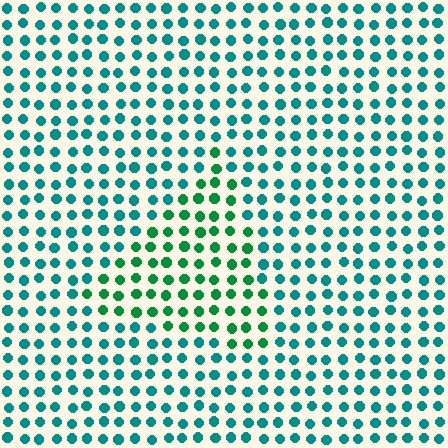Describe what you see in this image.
The image is filled with small teal elements in a uniform arrangement. A triangle-shaped region is visible where the elements are tinted to a slightly different hue, forming a subtle color boundary.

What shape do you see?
I see a triangle.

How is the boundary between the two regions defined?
The boundary is defined purely by a slight shift in hue (about 35 degrees). Spacing, size, and orientation are identical on both sides.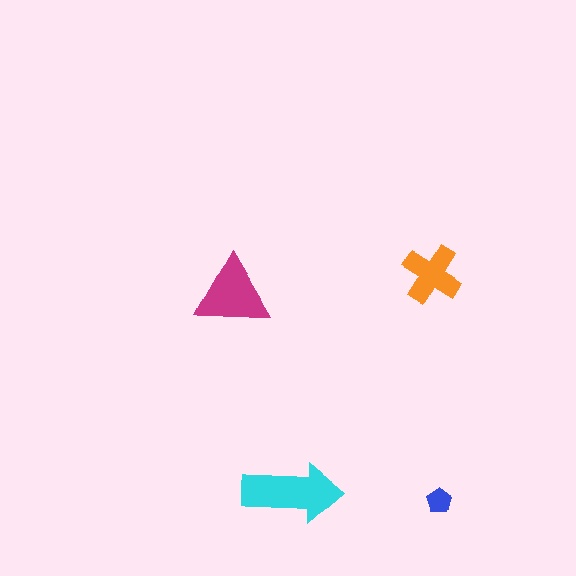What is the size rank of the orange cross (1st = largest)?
3rd.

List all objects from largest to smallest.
The cyan arrow, the magenta triangle, the orange cross, the blue pentagon.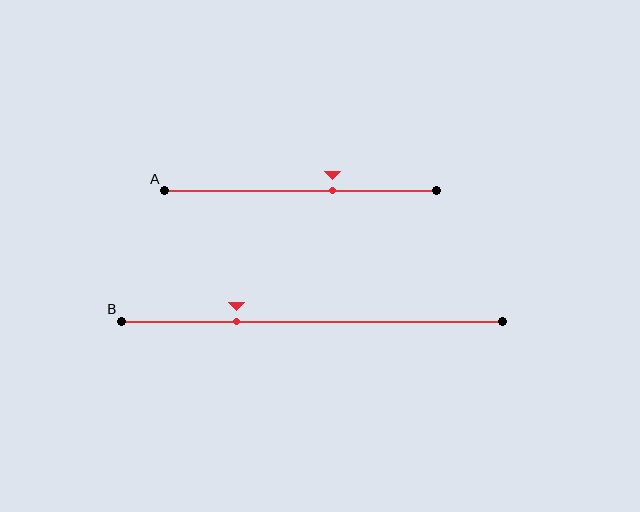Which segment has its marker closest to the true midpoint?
Segment A has its marker closest to the true midpoint.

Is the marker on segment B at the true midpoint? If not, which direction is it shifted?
No, the marker on segment B is shifted to the left by about 20% of the segment length.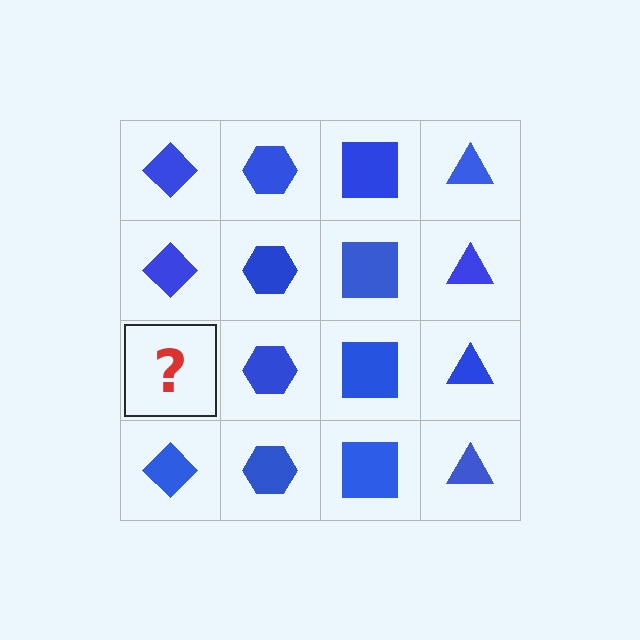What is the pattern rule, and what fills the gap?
The rule is that each column has a consistent shape. The gap should be filled with a blue diamond.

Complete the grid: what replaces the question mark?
The question mark should be replaced with a blue diamond.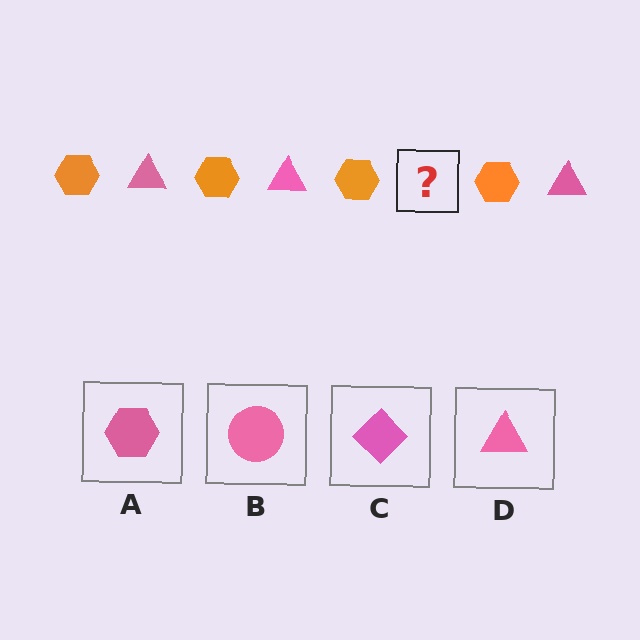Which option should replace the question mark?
Option D.